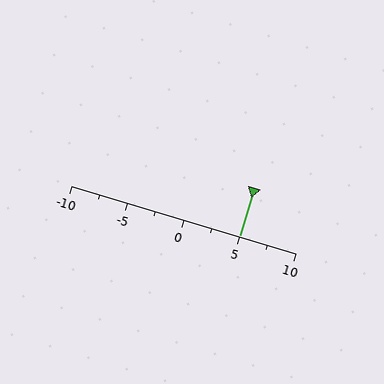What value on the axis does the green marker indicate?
The marker indicates approximately 5.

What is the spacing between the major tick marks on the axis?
The major ticks are spaced 5 apart.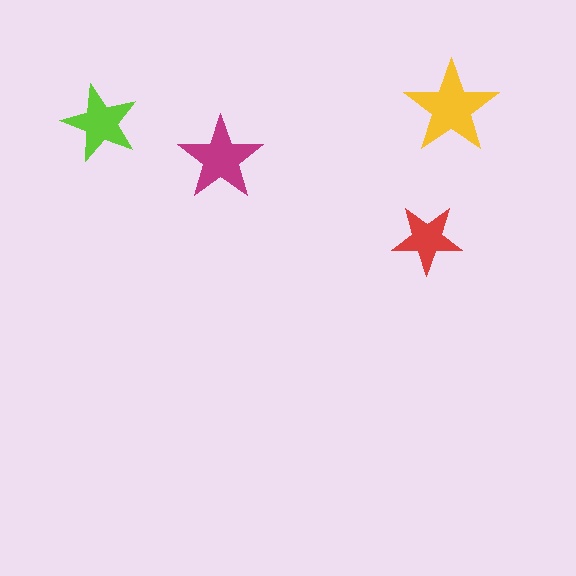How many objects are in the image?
There are 4 objects in the image.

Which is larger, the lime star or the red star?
The lime one.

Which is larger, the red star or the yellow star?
The yellow one.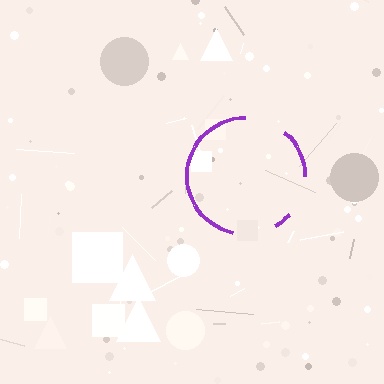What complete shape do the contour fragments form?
The contour fragments form a circle.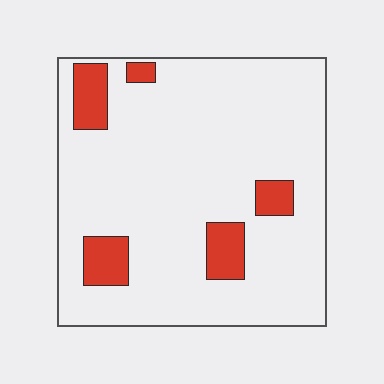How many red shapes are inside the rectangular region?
5.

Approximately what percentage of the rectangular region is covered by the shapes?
Approximately 10%.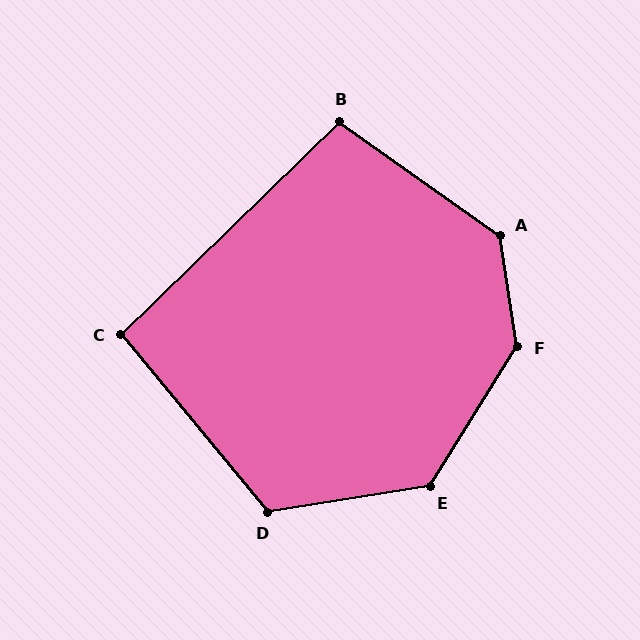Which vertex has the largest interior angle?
F, at approximately 139 degrees.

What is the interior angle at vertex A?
Approximately 134 degrees (obtuse).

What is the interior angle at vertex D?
Approximately 120 degrees (obtuse).